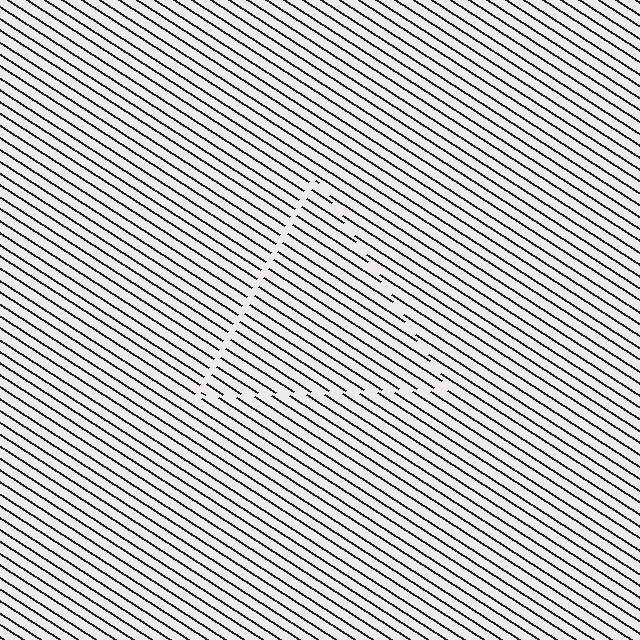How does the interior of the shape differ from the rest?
The interior of the shape contains the same grating, shifted by half a period — the contour is defined by the phase discontinuity where line-ends from the inner and outer gratings abut.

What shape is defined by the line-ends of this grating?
An illusory triangle. The interior of the shape contains the same grating, shifted by half a period — the contour is defined by the phase discontinuity where line-ends from the inner and outer gratings abut.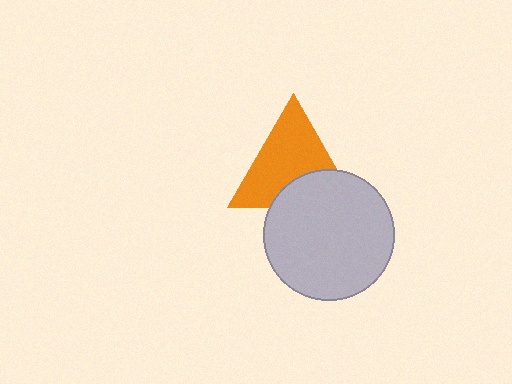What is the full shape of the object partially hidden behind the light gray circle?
The partially hidden object is an orange triangle.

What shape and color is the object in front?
The object in front is a light gray circle.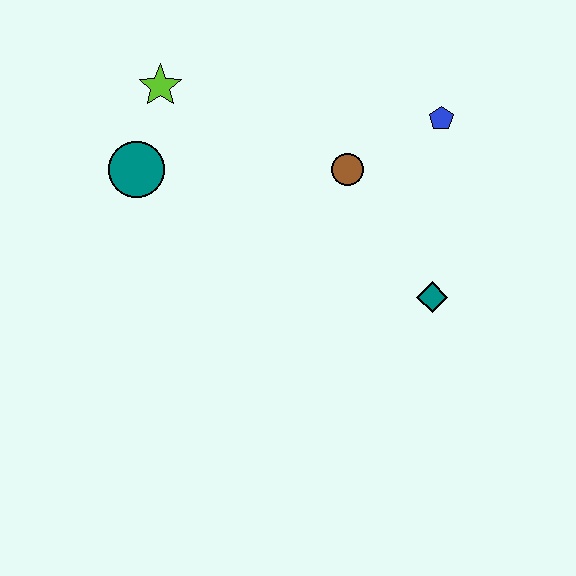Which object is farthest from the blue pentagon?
The teal circle is farthest from the blue pentagon.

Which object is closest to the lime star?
The teal circle is closest to the lime star.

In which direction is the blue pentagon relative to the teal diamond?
The blue pentagon is above the teal diamond.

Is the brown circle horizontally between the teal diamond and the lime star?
Yes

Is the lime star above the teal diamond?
Yes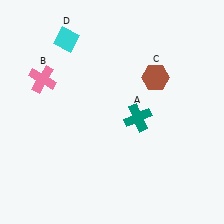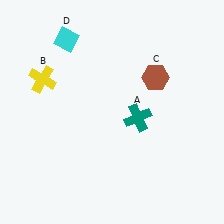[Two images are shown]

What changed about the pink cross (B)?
In Image 1, B is pink. In Image 2, it changed to yellow.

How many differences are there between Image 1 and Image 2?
There is 1 difference between the two images.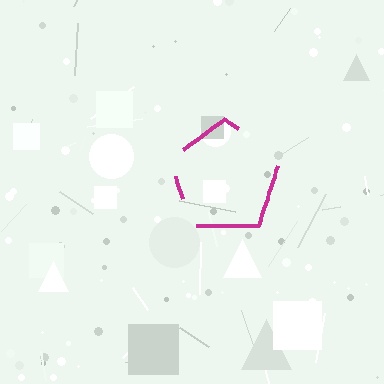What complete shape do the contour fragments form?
The contour fragments form a pentagon.